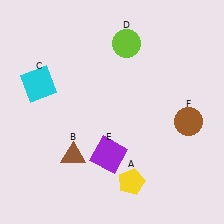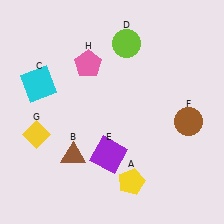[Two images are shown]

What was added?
A yellow diamond (G), a pink pentagon (H) were added in Image 2.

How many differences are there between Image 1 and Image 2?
There are 2 differences between the two images.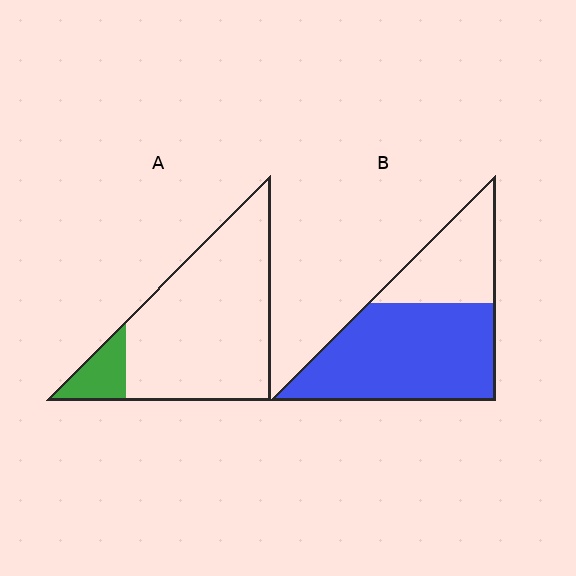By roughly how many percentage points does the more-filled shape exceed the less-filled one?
By roughly 55 percentage points (B over A).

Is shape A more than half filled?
No.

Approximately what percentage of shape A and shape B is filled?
A is approximately 15% and B is approximately 70%.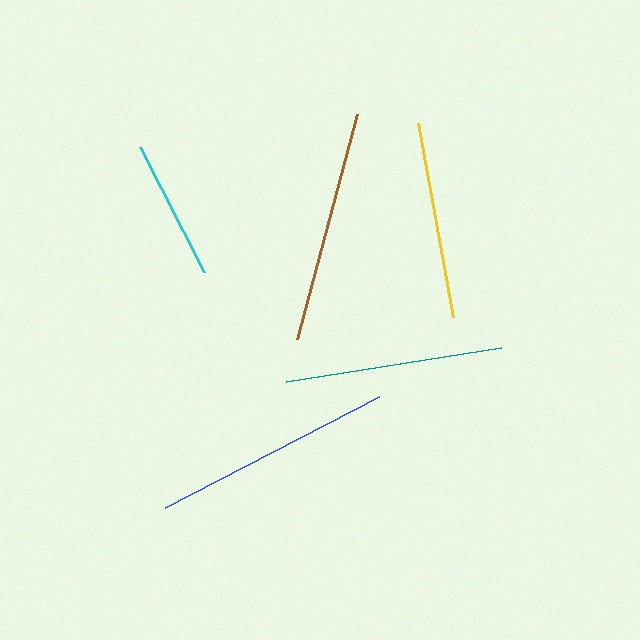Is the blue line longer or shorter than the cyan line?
The blue line is longer than the cyan line.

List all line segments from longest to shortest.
From longest to shortest: blue, brown, teal, yellow, cyan.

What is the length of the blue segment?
The blue segment is approximately 241 pixels long.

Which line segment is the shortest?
The cyan line is the shortest at approximately 140 pixels.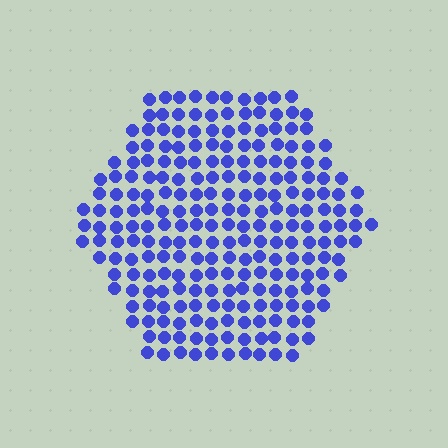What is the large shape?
The large shape is a hexagon.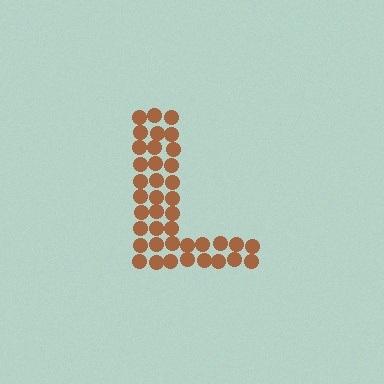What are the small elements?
The small elements are circles.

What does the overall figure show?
The overall figure shows the letter L.